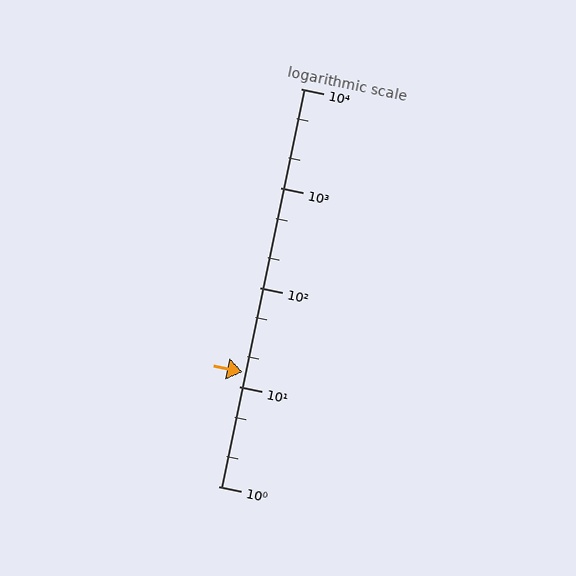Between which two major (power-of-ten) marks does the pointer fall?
The pointer is between 10 and 100.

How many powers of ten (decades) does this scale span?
The scale spans 4 decades, from 1 to 10000.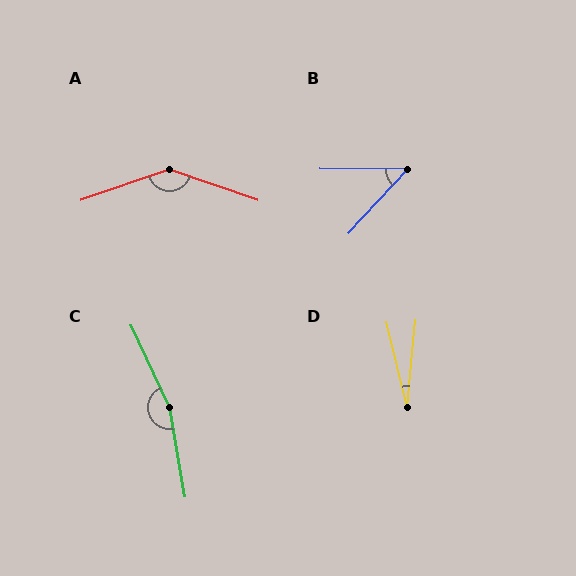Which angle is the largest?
C, at approximately 164 degrees.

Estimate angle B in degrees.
Approximately 47 degrees.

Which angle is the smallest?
D, at approximately 19 degrees.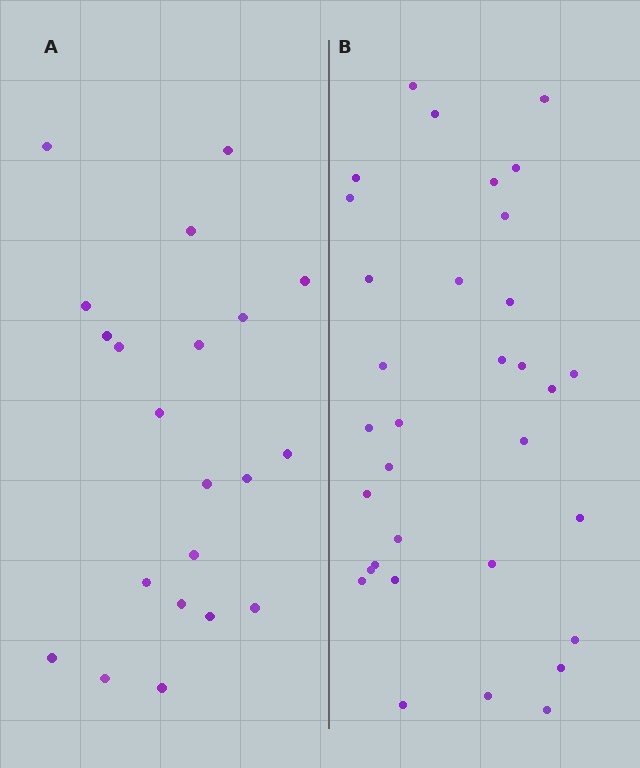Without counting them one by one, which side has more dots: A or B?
Region B (the right region) has more dots.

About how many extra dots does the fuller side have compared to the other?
Region B has roughly 12 or so more dots than region A.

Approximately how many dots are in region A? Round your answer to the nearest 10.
About 20 dots. (The exact count is 21, which rounds to 20.)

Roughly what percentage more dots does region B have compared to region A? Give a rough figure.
About 55% more.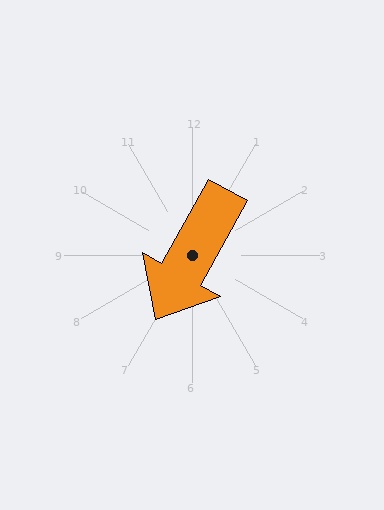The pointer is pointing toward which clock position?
Roughly 7 o'clock.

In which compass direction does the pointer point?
Southwest.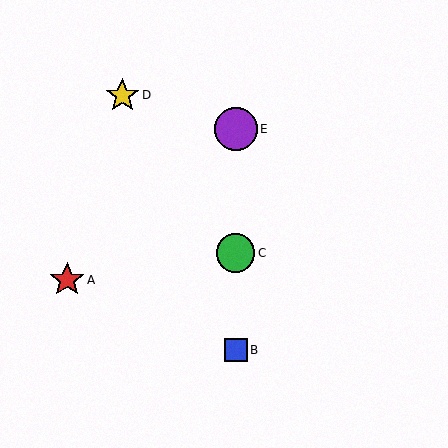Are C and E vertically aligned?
Yes, both are at x≈236.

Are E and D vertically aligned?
No, E is at x≈236 and D is at x≈122.